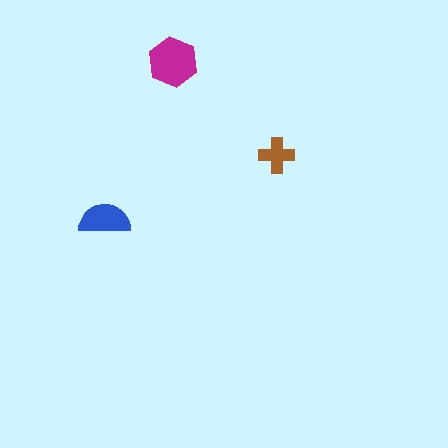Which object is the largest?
The magenta hexagon.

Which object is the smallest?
The brown cross.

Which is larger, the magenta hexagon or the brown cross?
The magenta hexagon.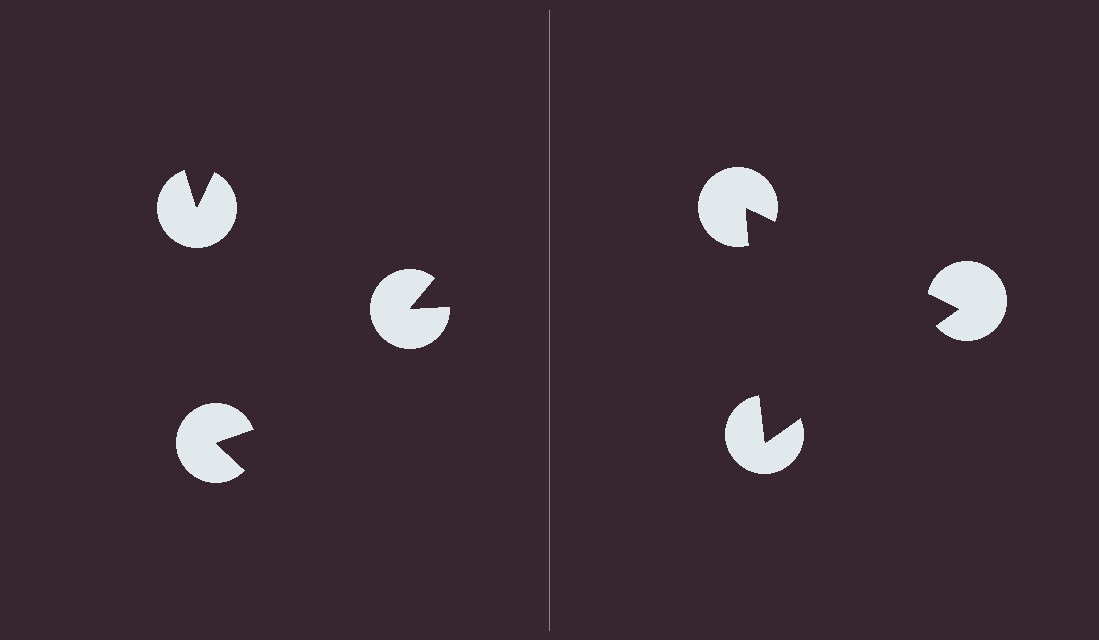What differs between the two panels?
The pac-man discs are positioned identically on both sides; only the wedge orientations differ. On the right they align to a triangle; on the left they are misaligned.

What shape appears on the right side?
An illusory triangle.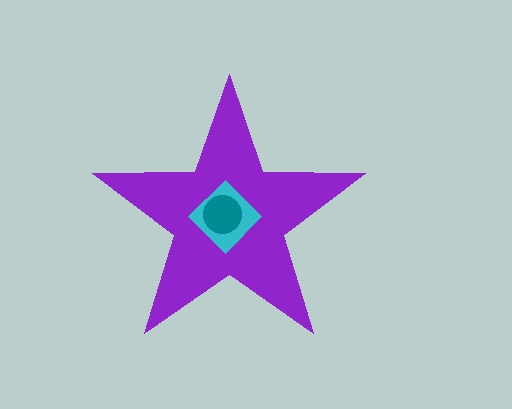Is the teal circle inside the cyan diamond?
Yes.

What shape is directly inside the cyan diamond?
The teal circle.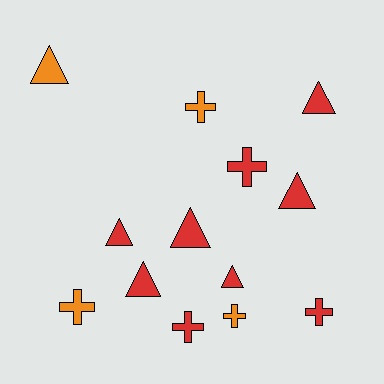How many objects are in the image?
There are 13 objects.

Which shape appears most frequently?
Triangle, with 7 objects.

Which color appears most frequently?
Red, with 9 objects.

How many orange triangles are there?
There is 1 orange triangle.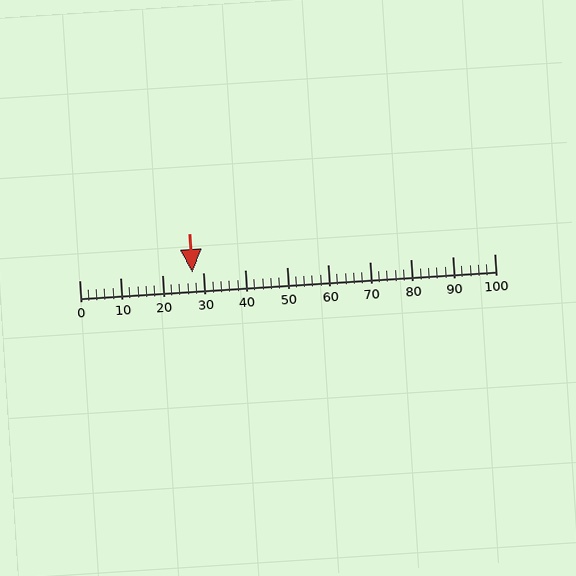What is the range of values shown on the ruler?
The ruler shows values from 0 to 100.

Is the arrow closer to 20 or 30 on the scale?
The arrow is closer to 30.